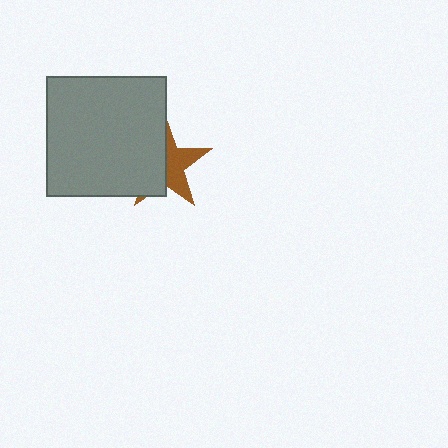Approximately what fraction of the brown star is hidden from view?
Roughly 55% of the brown star is hidden behind the gray square.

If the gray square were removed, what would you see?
You would see the complete brown star.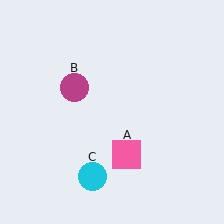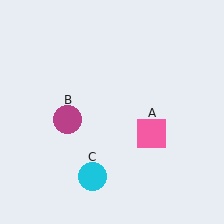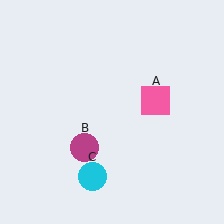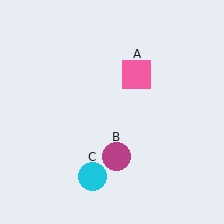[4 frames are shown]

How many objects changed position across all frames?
2 objects changed position: pink square (object A), magenta circle (object B).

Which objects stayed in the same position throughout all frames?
Cyan circle (object C) remained stationary.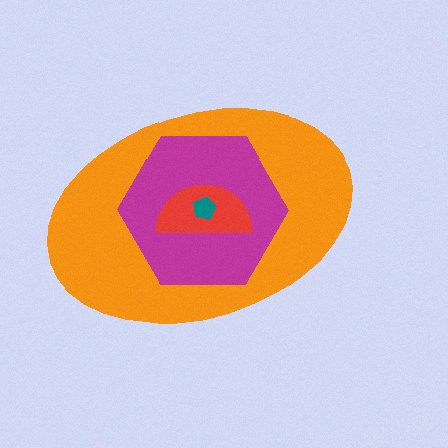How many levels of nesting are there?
4.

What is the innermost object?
The teal pentagon.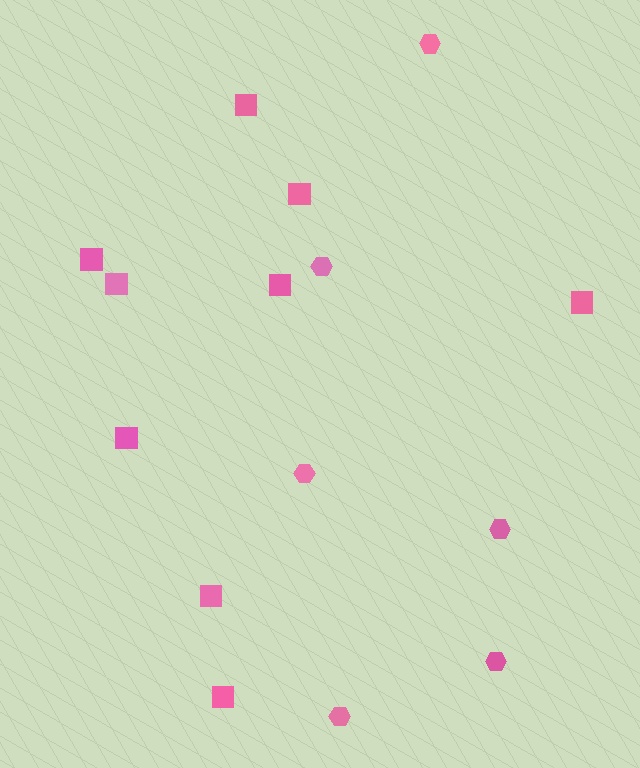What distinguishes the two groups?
There are 2 groups: one group of hexagons (6) and one group of squares (9).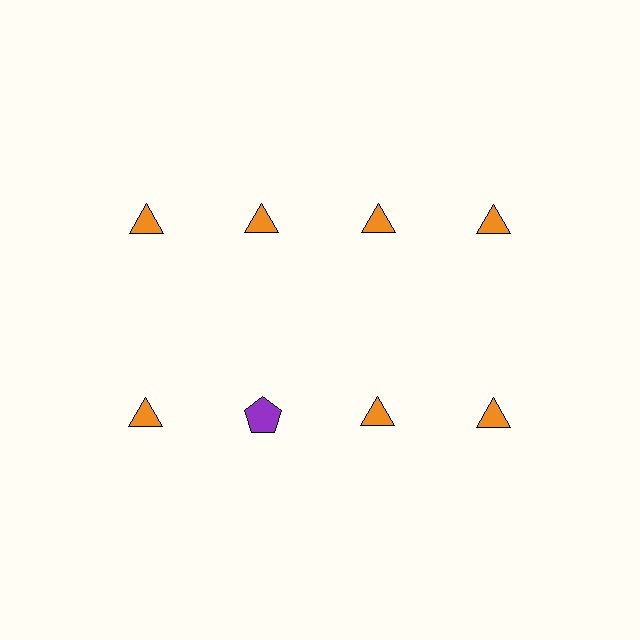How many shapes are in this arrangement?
There are 8 shapes arranged in a grid pattern.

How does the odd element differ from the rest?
It differs in both color (purple instead of orange) and shape (pentagon instead of triangle).